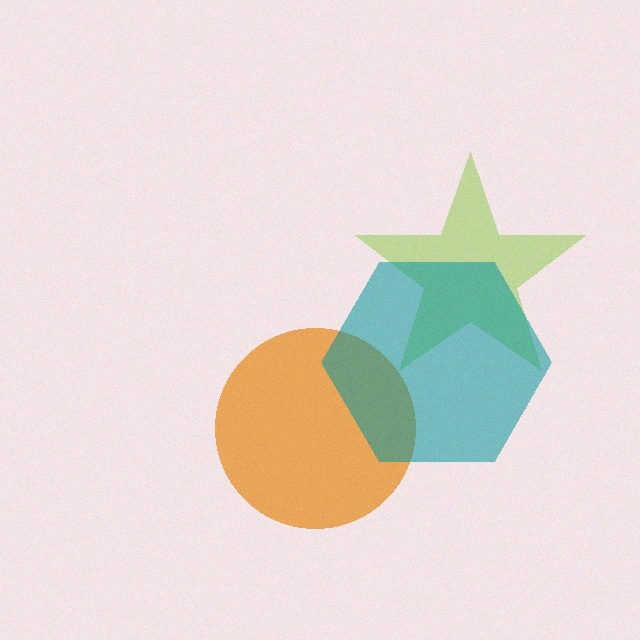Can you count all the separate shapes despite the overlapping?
Yes, there are 3 separate shapes.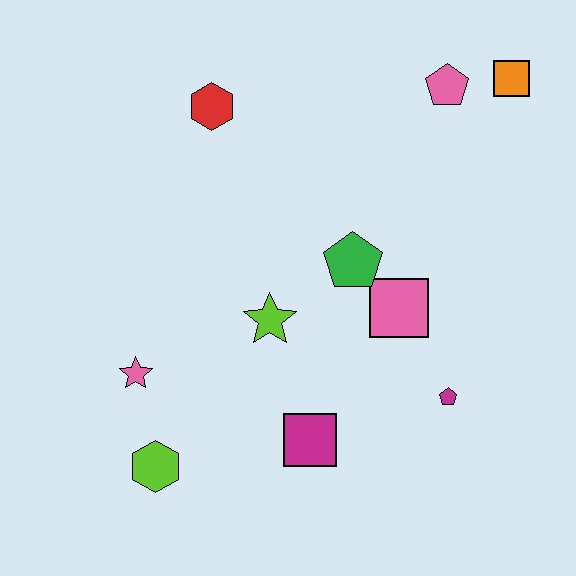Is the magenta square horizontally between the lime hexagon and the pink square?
Yes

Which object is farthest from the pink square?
The lime hexagon is farthest from the pink square.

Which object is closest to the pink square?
The green pentagon is closest to the pink square.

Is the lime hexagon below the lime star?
Yes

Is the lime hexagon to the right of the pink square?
No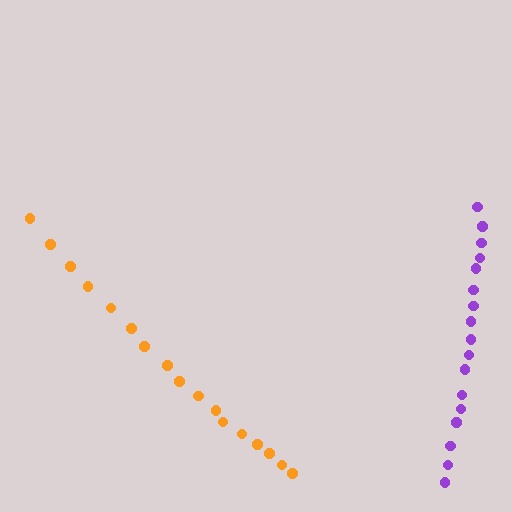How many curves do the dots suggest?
There are 2 distinct paths.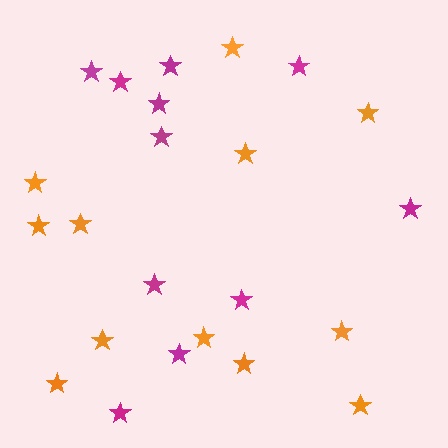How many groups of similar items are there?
There are 2 groups: one group of orange stars (12) and one group of magenta stars (11).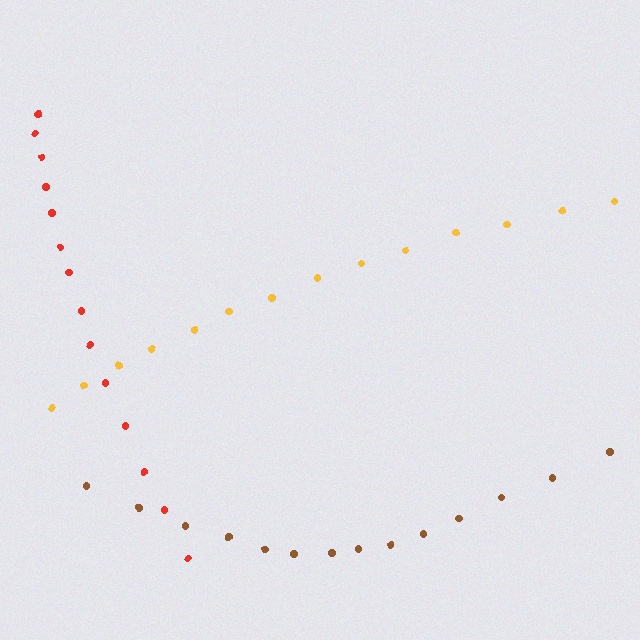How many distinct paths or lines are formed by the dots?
There are 3 distinct paths.